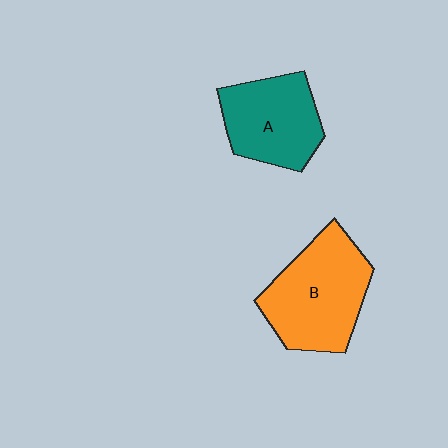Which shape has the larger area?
Shape B (orange).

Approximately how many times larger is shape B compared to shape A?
Approximately 1.3 times.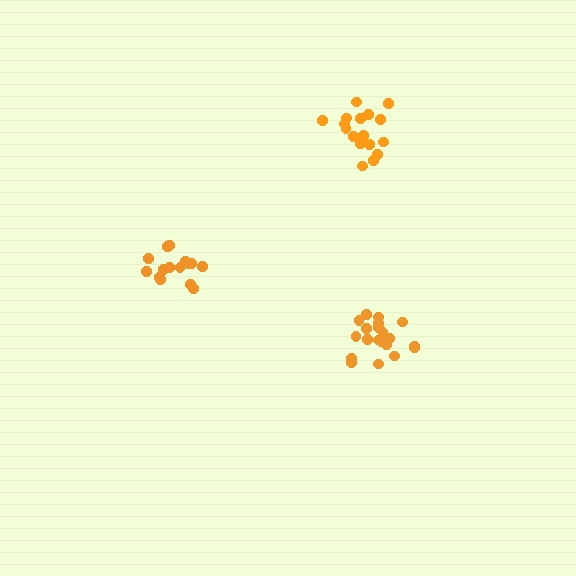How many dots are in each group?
Group 1: 20 dots, Group 2: 18 dots, Group 3: 15 dots (53 total).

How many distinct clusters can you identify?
There are 3 distinct clusters.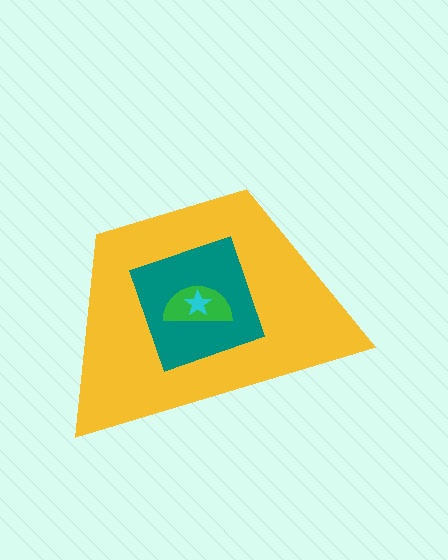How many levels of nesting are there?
4.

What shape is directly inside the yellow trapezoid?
The teal square.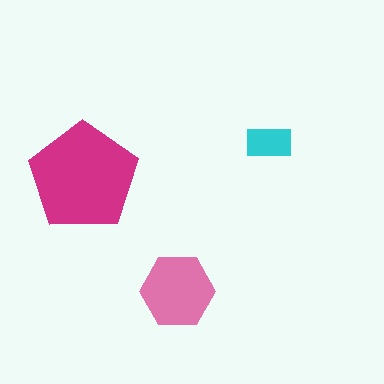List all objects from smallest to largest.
The cyan rectangle, the pink hexagon, the magenta pentagon.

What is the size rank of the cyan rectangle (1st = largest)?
3rd.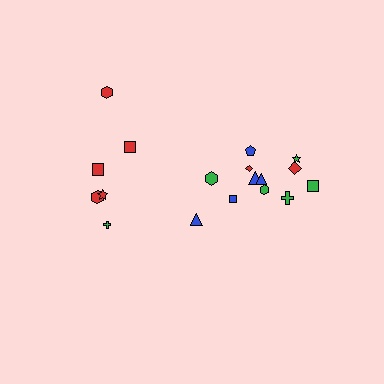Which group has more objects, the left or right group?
The right group.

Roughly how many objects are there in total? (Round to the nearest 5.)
Roughly 20 objects in total.